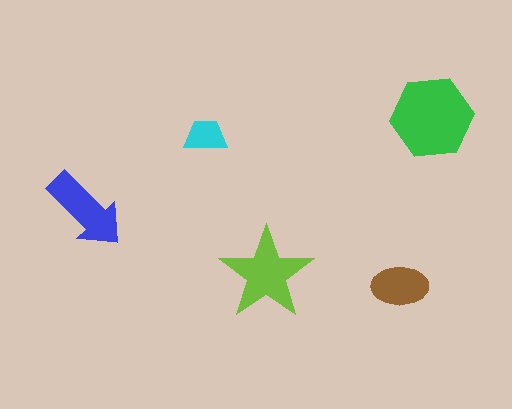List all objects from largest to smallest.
The green hexagon, the lime star, the blue arrow, the brown ellipse, the cyan trapezoid.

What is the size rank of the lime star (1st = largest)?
2nd.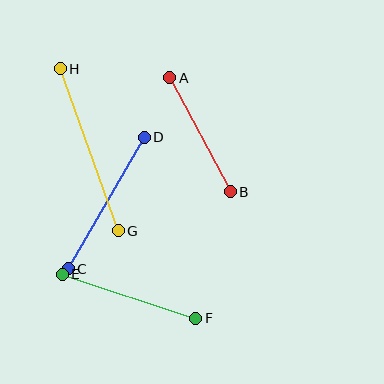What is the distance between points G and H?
The distance is approximately 172 pixels.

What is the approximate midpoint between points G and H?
The midpoint is at approximately (89, 150) pixels.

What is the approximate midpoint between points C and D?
The midpoint is at approximately (106, 203) pixels.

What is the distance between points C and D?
The distance is approximately 152 pixels.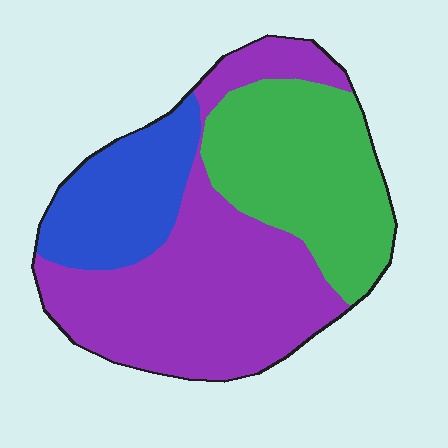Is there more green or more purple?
Purple.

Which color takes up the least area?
Blue, at roughly 20%.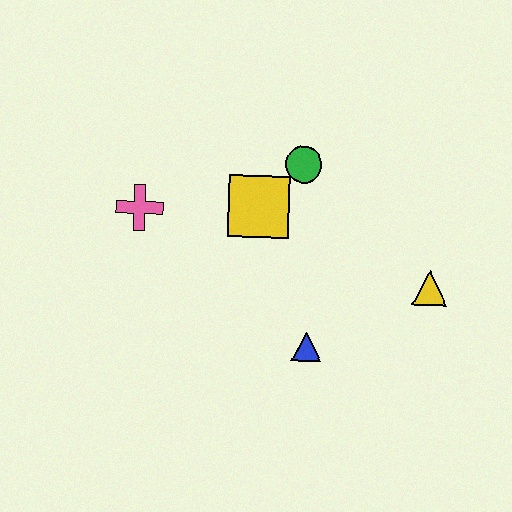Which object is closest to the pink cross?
The yellow square is closest to the pink cross.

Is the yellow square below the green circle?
Yes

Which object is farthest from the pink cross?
The yellow triangle is farthest from the pink cross.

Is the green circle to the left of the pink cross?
No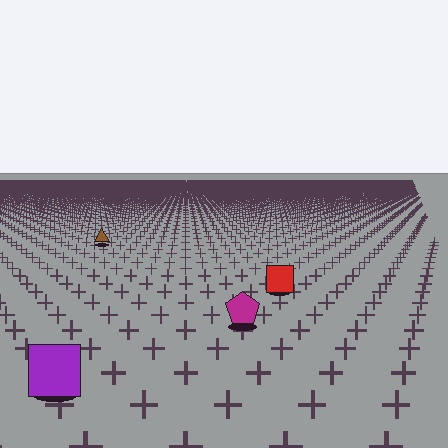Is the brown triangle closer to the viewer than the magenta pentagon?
No. The magenta pentagon is closer — you can tell from the texture gradient: the ground texture is coarser near it.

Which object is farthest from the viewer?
The brown triangle is farthest from the viewer. It appears smaller and the ground texture around it is denser.